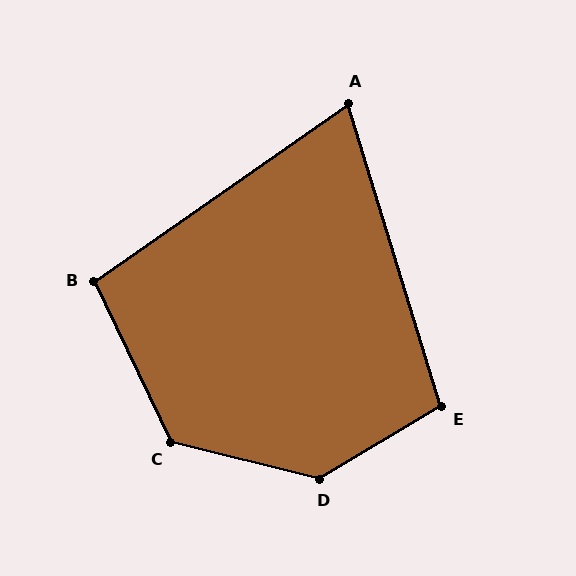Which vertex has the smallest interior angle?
A, at approximately 72 degrees.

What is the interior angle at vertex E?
Approximately 104 degrees (obtuse).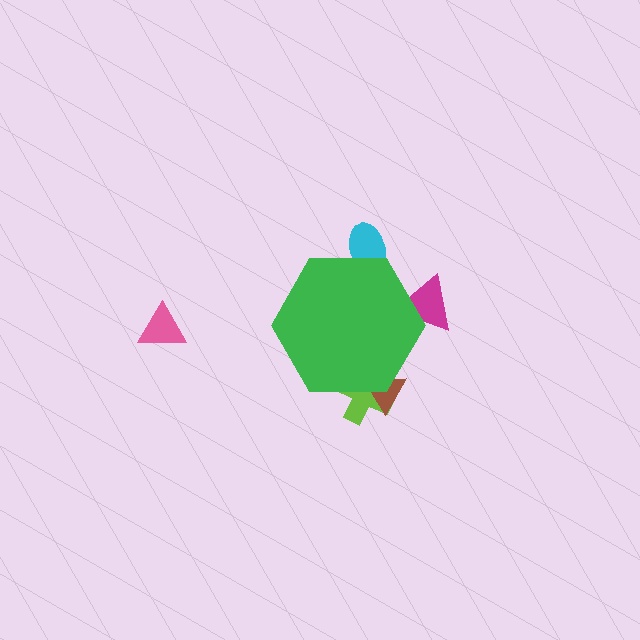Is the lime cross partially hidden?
Yes, the lime cross is partially hidden behind the green hexagon.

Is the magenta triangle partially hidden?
Yes, the magenta triangle is partially hidden behind the green hexagon.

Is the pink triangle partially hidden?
No, the pink triangle is fully visible.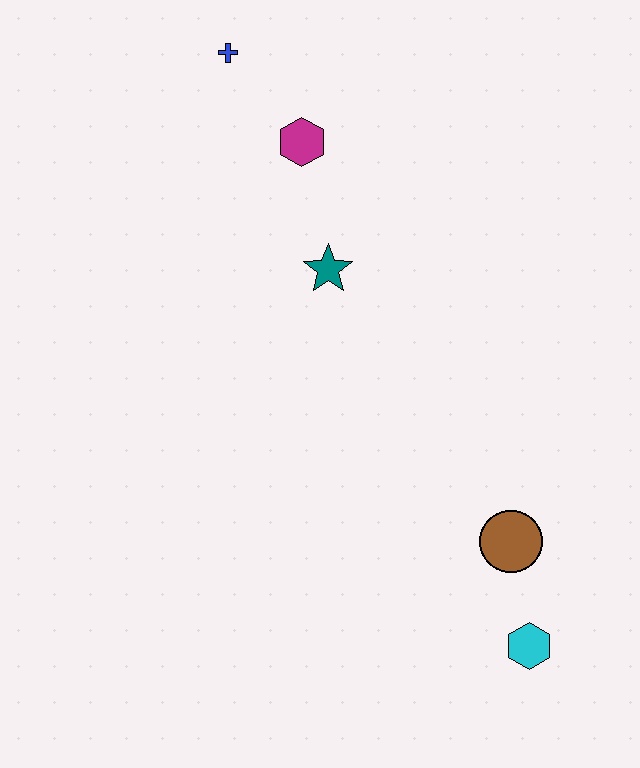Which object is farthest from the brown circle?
The blue cross is farthest from the brown circle.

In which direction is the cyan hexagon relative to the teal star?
The cyan hexagon is below the teal star.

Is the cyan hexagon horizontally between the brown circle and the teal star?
No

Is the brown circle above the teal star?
No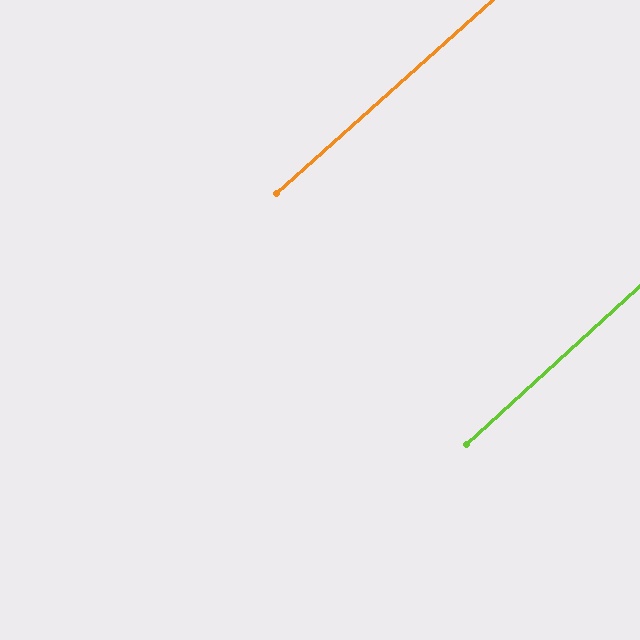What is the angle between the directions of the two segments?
Approximately 1 degree.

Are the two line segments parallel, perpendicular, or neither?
Parallel — their directions differ by only 0.5°.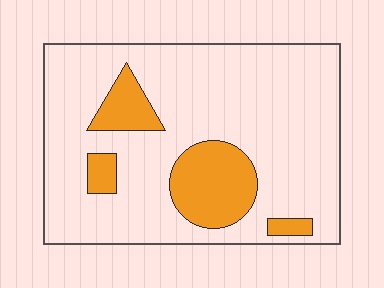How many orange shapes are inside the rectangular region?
4.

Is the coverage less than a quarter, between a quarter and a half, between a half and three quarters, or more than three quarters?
Less than a quarter.